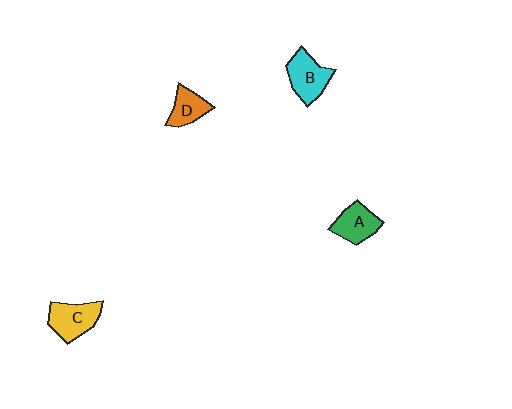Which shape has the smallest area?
Shape D (orange).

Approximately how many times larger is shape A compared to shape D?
Approximately 1.2 times.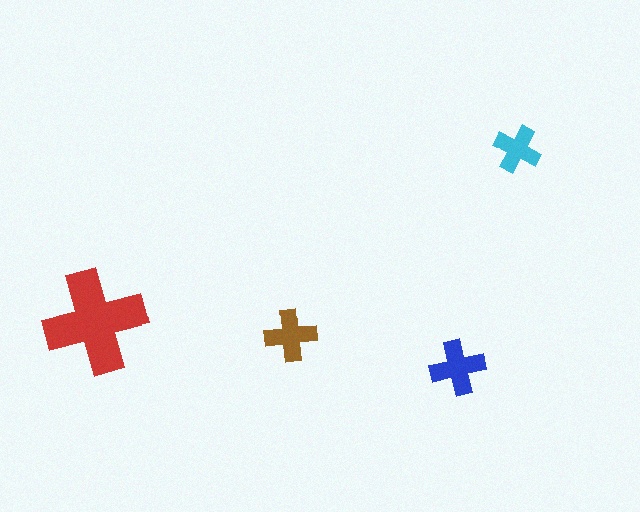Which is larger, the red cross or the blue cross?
The red one.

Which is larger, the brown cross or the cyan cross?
The brown one.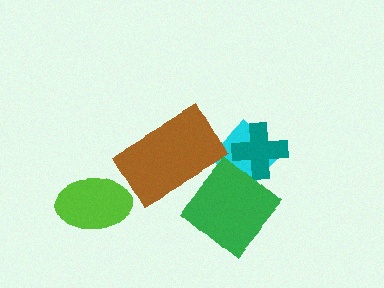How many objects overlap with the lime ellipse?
0 objects overlap with the lime ellipse.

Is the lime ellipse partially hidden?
No, no other shape covers it.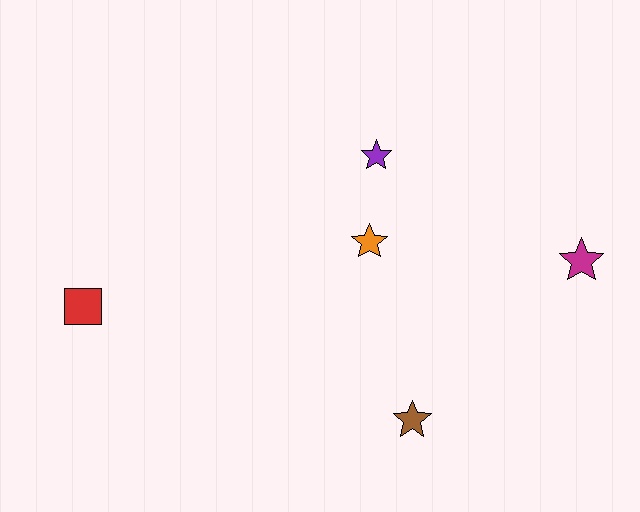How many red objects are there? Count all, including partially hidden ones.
There is 1 red object.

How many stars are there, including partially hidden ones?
There are 4 stars.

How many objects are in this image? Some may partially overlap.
There are 5 objects.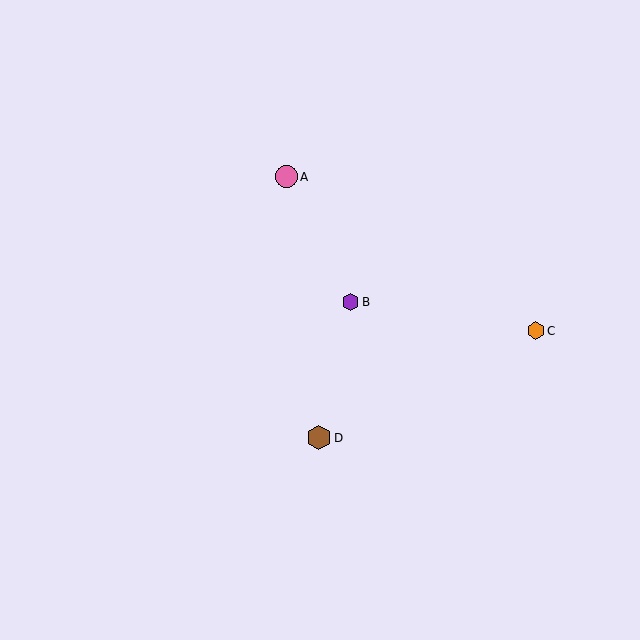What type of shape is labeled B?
Shape B is a purple hexagon.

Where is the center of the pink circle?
The center of the pink circle is at (287, 177).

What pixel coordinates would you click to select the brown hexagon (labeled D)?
Click at (319, 438) to select the brown hexagon D.